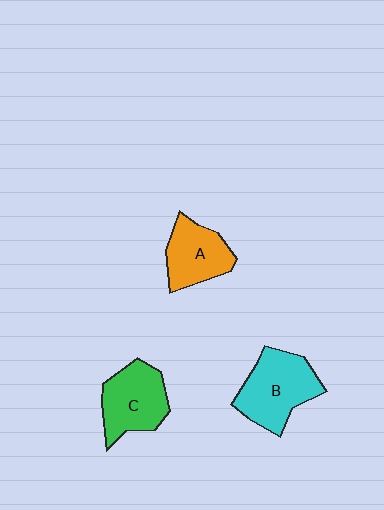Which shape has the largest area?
Shape B (cyan).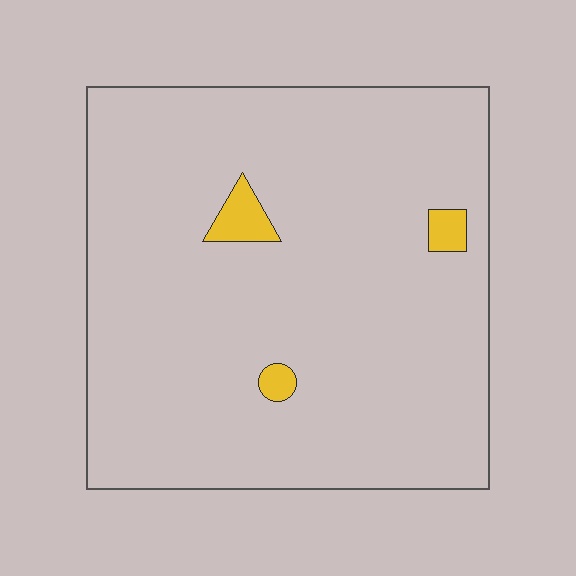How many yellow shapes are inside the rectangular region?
3.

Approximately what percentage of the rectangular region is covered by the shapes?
Approximately 5%.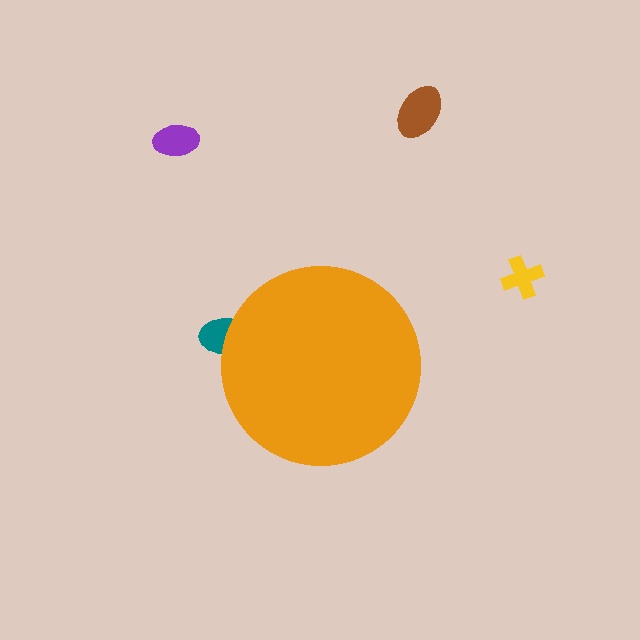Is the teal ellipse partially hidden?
Yes, the teal ellipse is partially hidden behind the orange circle.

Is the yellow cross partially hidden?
No, the yellow cross is fully visible.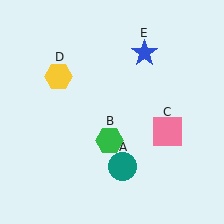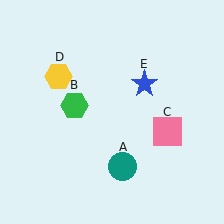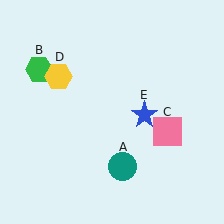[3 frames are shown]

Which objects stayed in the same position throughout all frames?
Teal circle (object A) and pink square (object C) and yellow hexagon (object D) remained stationary.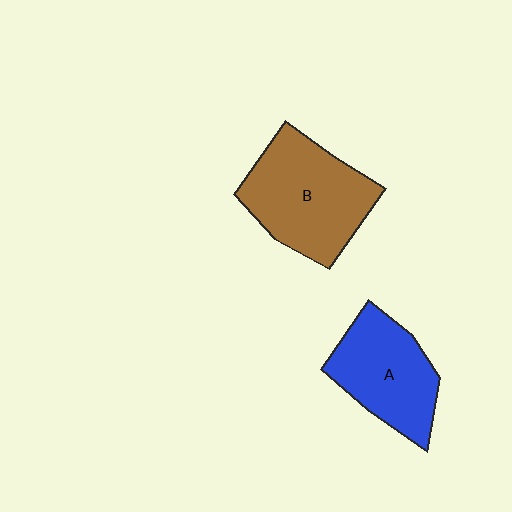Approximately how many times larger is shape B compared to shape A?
Approximately 1.2 times.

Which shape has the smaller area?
Shape A (blue).